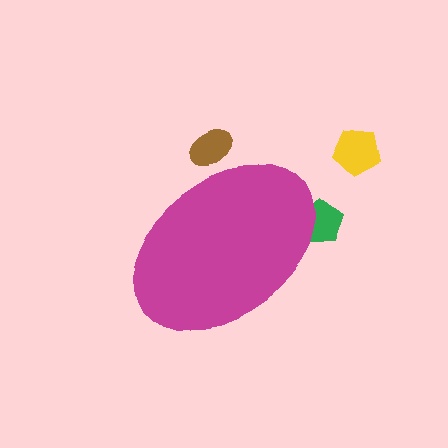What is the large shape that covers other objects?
A magenta ellipse.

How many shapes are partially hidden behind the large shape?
2 shapes are partially hidden.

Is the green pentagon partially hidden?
Yes, the green pentagon is partially hidden behind the magenta ellipse.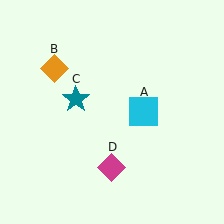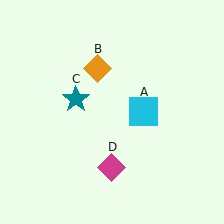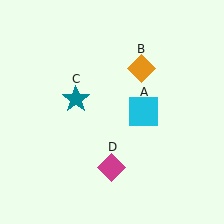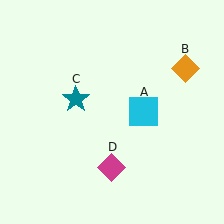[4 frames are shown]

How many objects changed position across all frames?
1 object changed position: orange diamond (object B).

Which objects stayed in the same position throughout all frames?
Cyan square (object A) and teal star (object C) and magenta diamond (object D) remained stationary.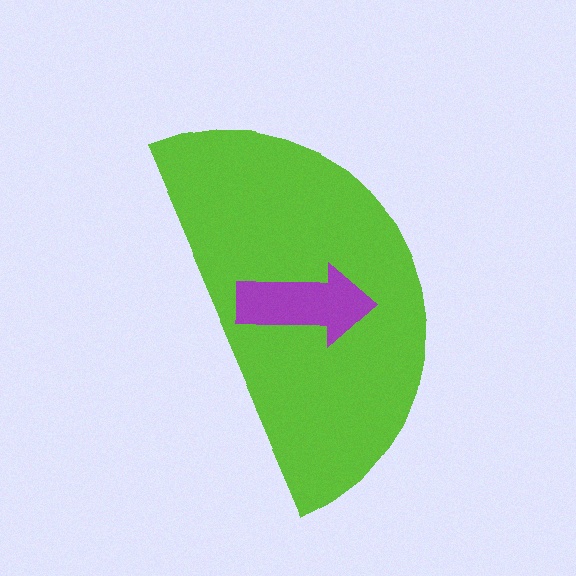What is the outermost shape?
The lime semicircle.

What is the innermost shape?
The purple arrow.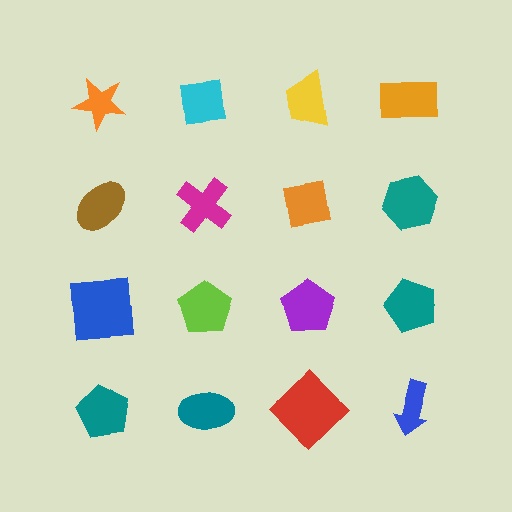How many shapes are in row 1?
4 shapes.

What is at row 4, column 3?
A red diamond.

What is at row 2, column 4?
A teal hexagon.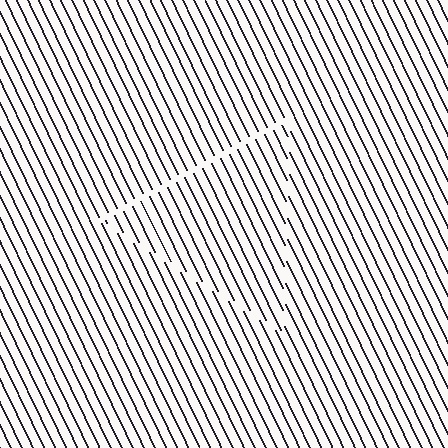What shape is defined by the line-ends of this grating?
An illusory triangle. The interior of the shape contains the same grating, shifted by half a period — the contour is defined by the phase discontinuity where line-ends from the inner and outer gratings abut.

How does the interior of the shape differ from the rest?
The interior of the shape contains the same grating, shifted by half a period — the contour is defined by the phase discontinuity where line-ends from the inner and outer gratings abut.